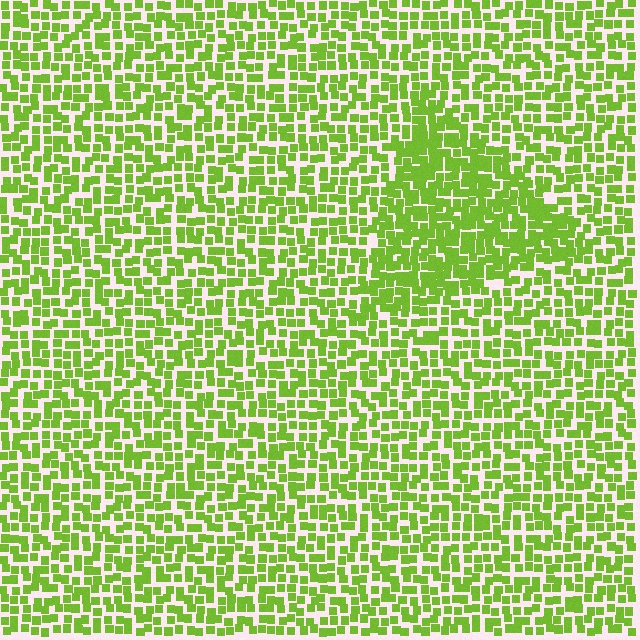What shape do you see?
I see a triangle.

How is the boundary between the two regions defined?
The boundary is defined by a change in element density (approximately 1.6x ratio). All elements are the same color, size, and shape.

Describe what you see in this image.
The image contains small lime elements arranged at two different densities. A triangle-shaped region is visible where the elements are more densely packed than the surrounding area.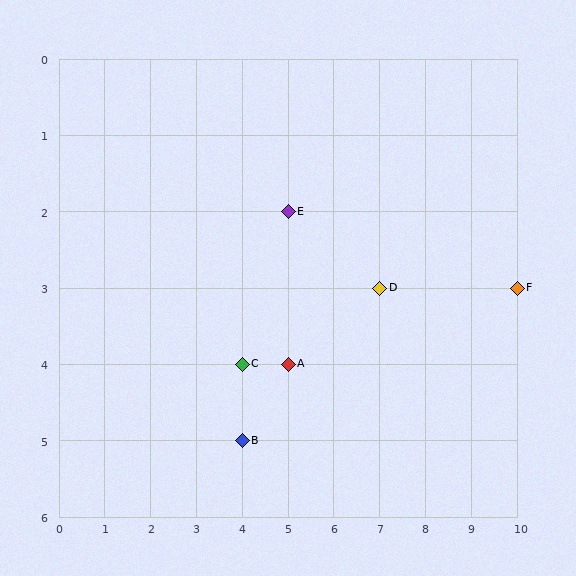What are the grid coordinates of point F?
Point F is at grid coordinates (10, 3).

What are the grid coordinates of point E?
Point E is at grid coordinates (5, 2).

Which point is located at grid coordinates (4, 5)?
Point B is at (4, 5).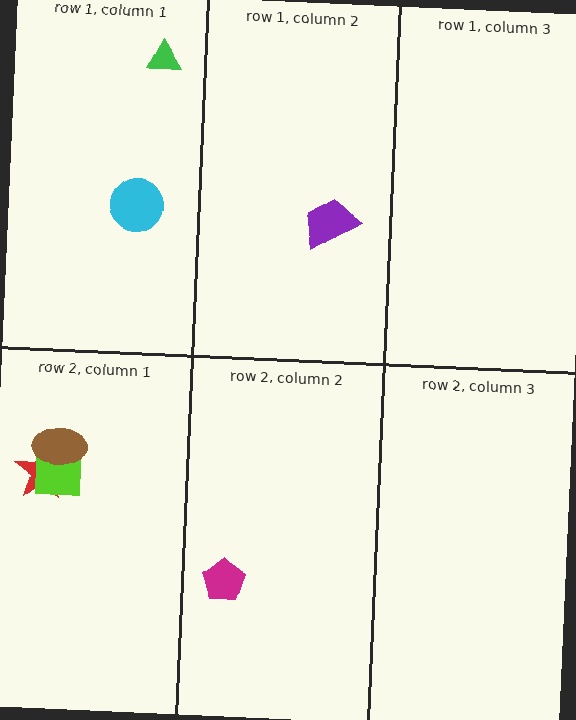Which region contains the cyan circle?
The row 1, column 1 region.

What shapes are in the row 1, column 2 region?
The purple trapezoid.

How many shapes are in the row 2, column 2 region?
1.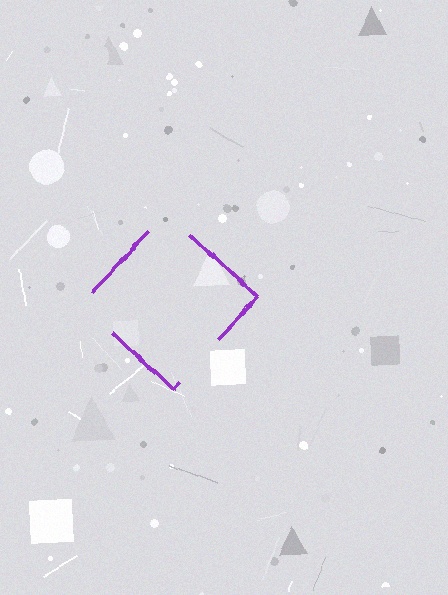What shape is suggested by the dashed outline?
The dashed outline suggests a diamond.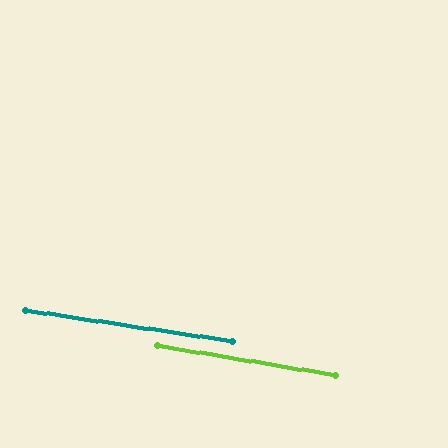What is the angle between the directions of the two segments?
Approximately 1 degree.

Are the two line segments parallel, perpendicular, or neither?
Parallel — their directions differ by only 1.3°.